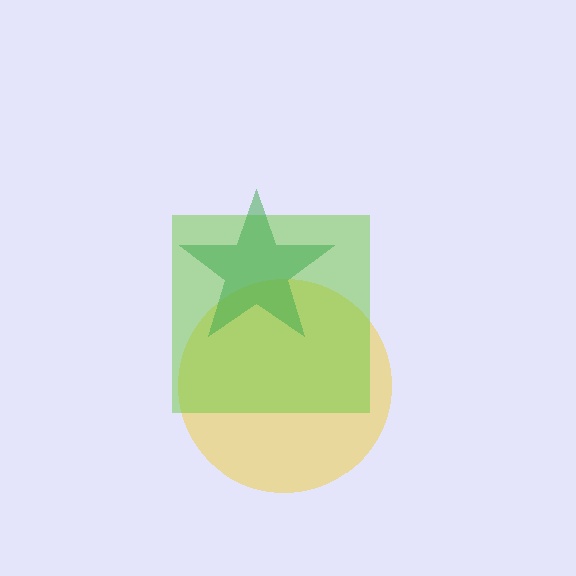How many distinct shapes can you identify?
There are 3 distinct shapes: a yellow circle, a lime square, a green star.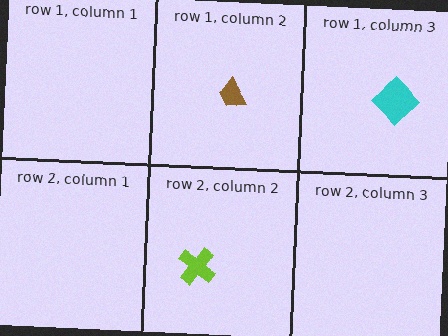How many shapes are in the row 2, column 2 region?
1.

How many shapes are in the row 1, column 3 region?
1.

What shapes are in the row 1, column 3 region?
The cyan diamond.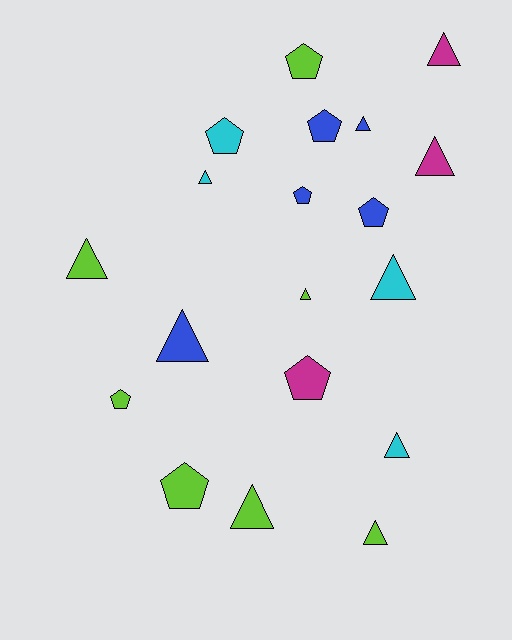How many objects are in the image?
There are 19 objects.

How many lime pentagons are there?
There are 3 lime pentagons.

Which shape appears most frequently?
Triangle, with 11 objects.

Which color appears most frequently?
Lime, with 7 objects.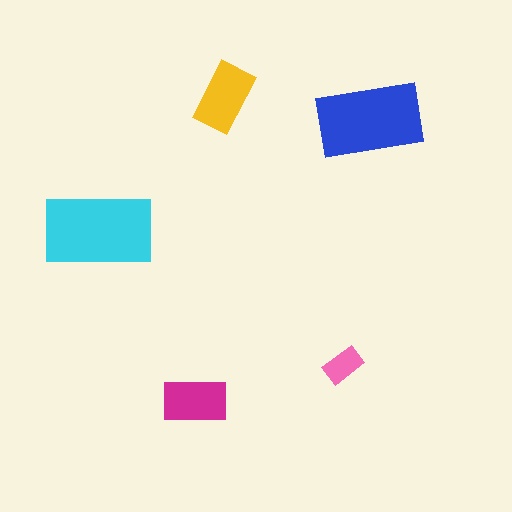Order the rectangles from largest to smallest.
the cyan one, the blue one, the yellow one, the magenta one, the pink one.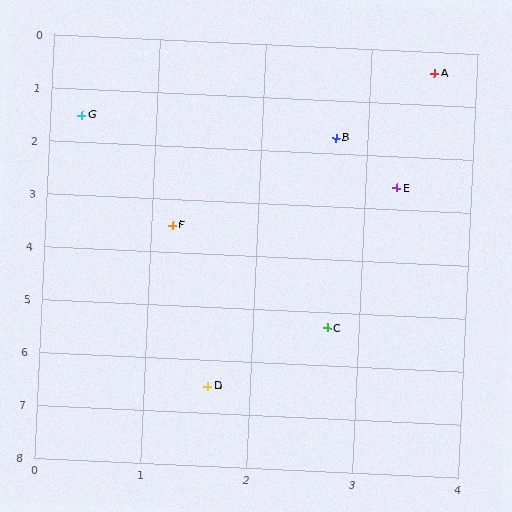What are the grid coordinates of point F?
Point F is at approximately (1.2, 3.5).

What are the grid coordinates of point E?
Point E is at approximately (3.3, 2.6).